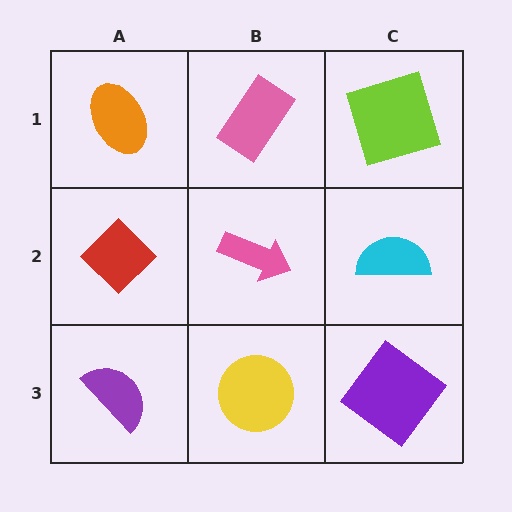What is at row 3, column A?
A purple semicircle.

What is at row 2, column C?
A cyan semicircle.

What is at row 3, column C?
A purple diamond.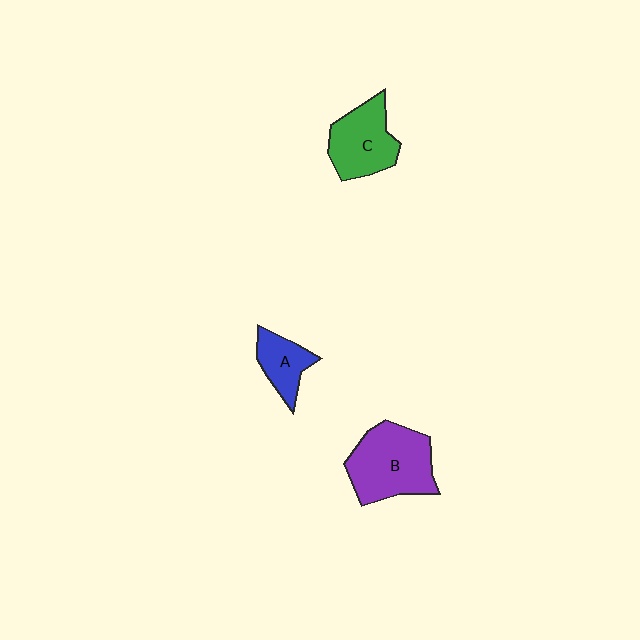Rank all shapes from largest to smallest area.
From largest to smallest: B (purple), C (green), A (blue).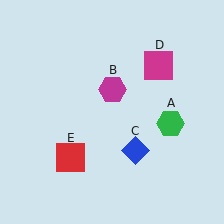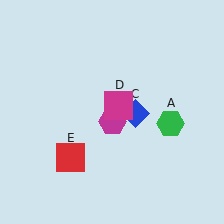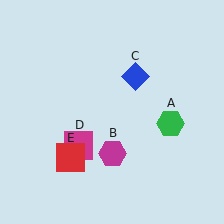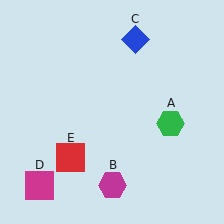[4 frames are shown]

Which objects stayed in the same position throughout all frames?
Green hexagon (object A) and red square (object E) remained stationary.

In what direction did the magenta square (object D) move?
The magenta square (object D) moved down and to the left.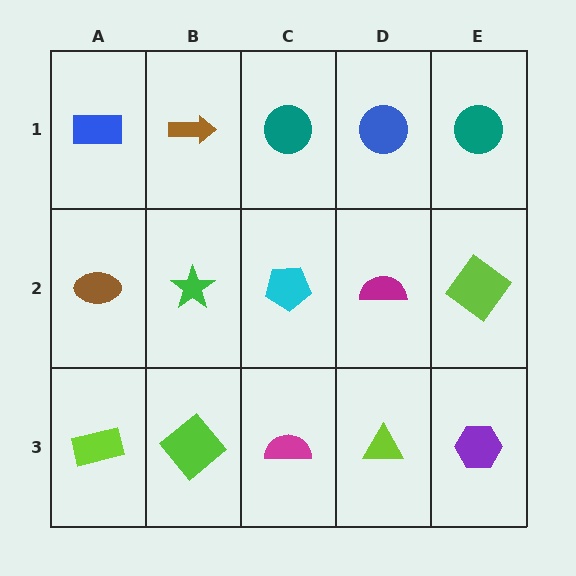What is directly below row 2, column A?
A lime rectangle.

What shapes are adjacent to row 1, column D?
A magenta semicircle (row 2, column D), a teal circle (row 1, column C), a teal circle (row 1, column E).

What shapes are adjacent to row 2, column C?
A teal circle (row 1, column C), a magenta semicircle (row 3, column C), a green star (row 2, column B), a magenta semicircle (row 2, column D).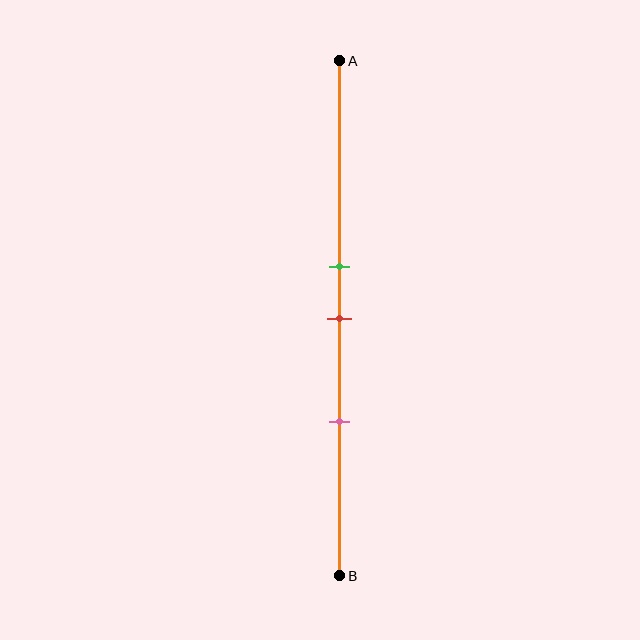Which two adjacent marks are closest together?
The green and red marks are the closest adjacent pair.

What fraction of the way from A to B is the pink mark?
The pink mark is approximately 70% (0.7) of the way from A to B.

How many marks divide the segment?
There are 3 marks dividing the segment.